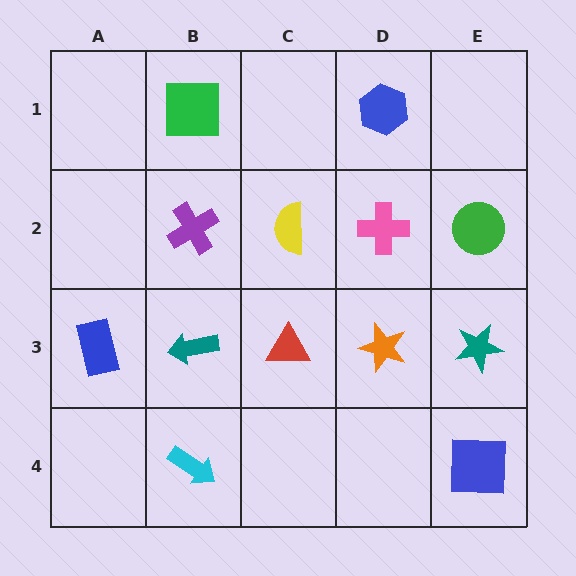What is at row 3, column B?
A teal arrow.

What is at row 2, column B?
A purple cross.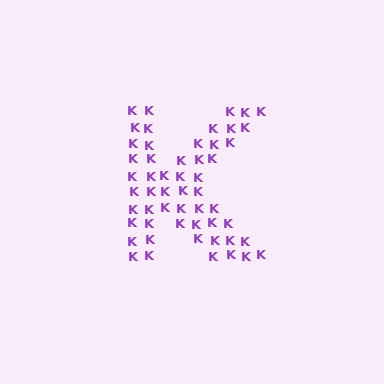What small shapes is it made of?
It is made of small letter K's.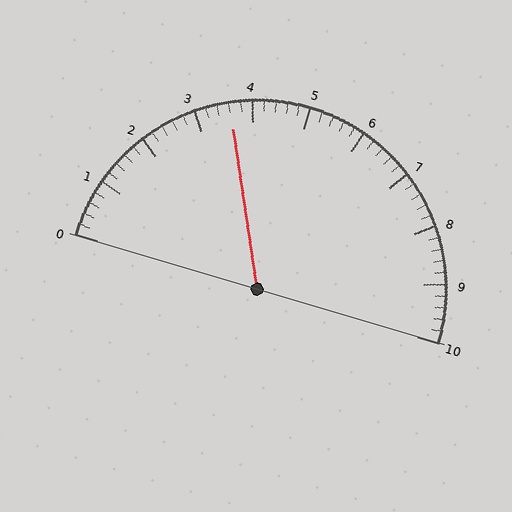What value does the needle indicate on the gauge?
The needle indicates approximately 3.6.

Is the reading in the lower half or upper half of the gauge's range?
The reading is in the lower half of the range (0 to 10).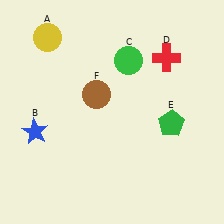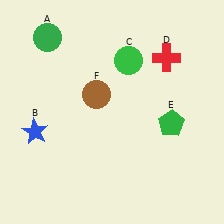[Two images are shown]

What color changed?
The circle (A) changed from yellow in Image 1 to green in Image 2.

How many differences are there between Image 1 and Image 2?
There is 1 difference between the two images.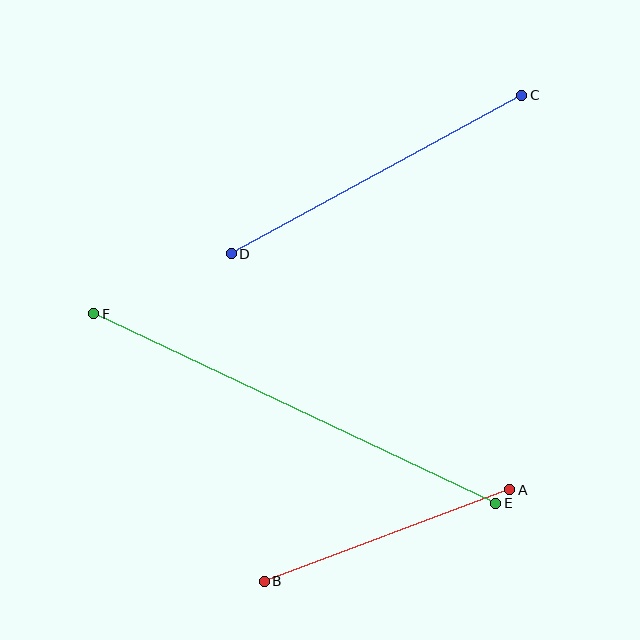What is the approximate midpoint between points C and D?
The midpoint is at approximately (377, 174) pixels.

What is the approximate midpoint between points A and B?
The midpoint is at approximately (387, 536) pixels.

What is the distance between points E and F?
The distance is approximately 444 pixels.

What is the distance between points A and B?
The distance is approximately 262 pixels.